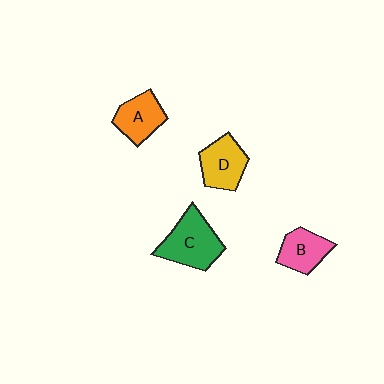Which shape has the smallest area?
Shape B (pink).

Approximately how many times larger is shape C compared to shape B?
Approximately 1.5 times.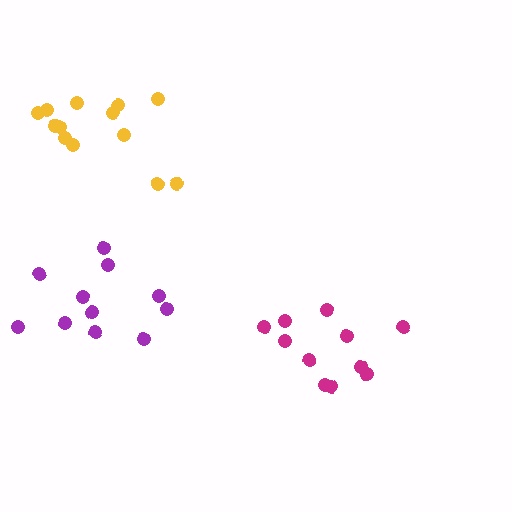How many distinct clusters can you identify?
There are 3 distinct clusters.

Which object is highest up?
The yellow cluster is topmost.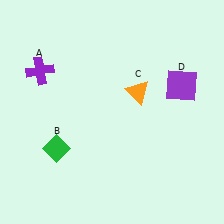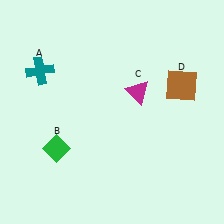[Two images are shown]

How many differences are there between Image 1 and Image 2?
There are 3 differences between the two images.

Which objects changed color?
A changed from purple to teal. C changed from orange to magenta. D changed from purple to brown.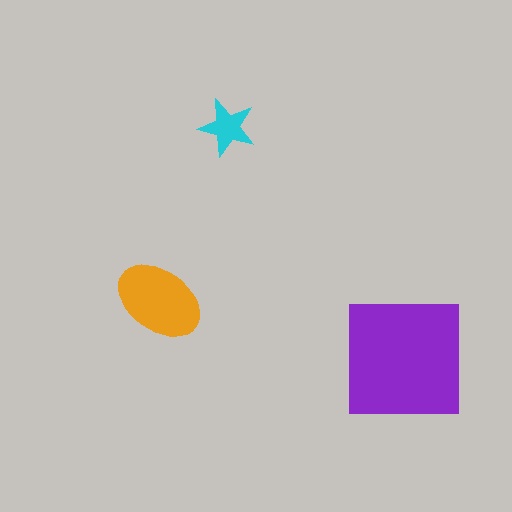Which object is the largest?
The purple square.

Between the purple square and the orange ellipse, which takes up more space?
The purple square.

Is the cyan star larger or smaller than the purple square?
Smaller.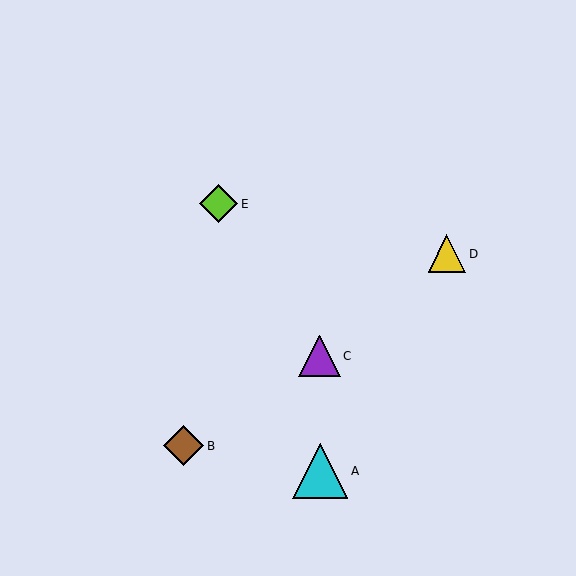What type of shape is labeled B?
Shape B is a brown diamond.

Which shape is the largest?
The cyan triangle (labeled A) is the largest.